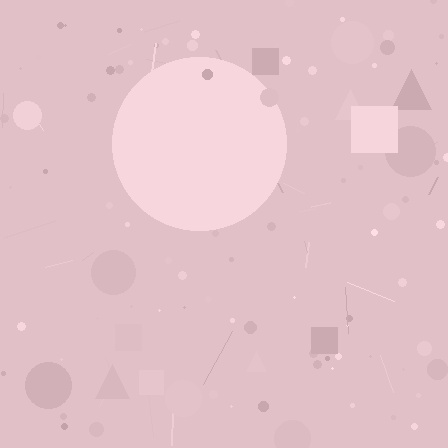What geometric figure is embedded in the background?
A circle is embedded in the background.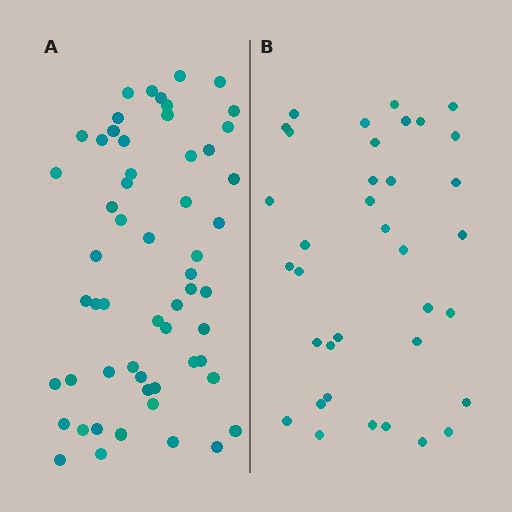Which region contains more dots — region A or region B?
Region A (the left region) has more dots.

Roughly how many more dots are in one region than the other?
Region A has approximately 20 more dots than region B.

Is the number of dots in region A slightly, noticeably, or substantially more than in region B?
Region A has substantially more. The ratio is roughly 1.6 to 1.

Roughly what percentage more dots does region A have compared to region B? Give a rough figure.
About 60% more.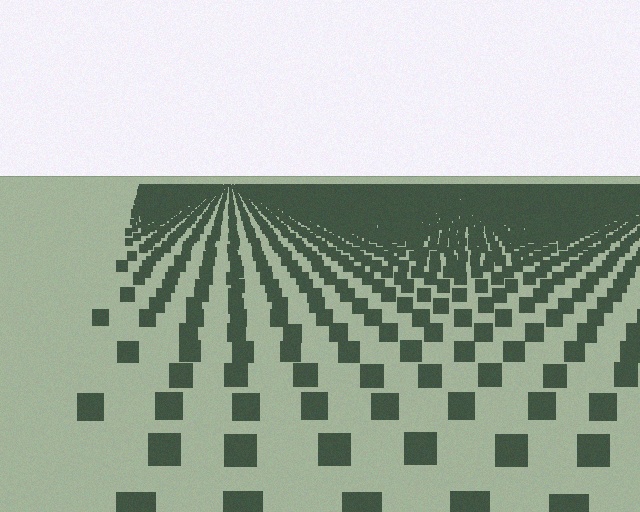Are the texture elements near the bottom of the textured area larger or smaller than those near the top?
Larger. Near the bottom, elements are closer to the viewer and appear at a bigger on-screen size.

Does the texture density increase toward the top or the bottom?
Density increases toward the top.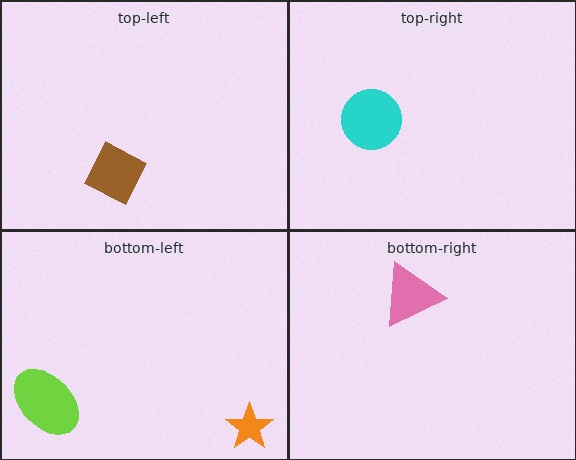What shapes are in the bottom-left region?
The lime ellipse, the orange star.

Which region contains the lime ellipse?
The bottom-left region.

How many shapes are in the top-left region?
1.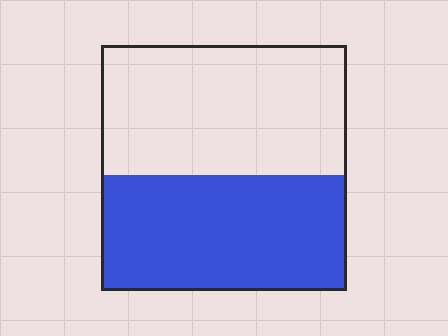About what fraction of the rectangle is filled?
About one half (1/2).